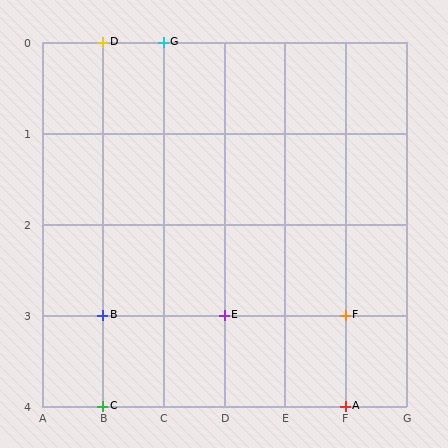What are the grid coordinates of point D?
Point D is at grid coordinates (B, 0).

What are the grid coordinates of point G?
Point G is at grid coordinates (C, 0).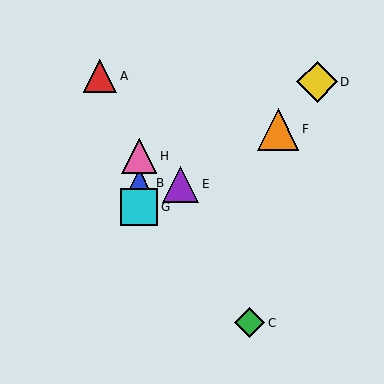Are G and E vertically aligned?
No, G is at x≈139 and E is at x≈181.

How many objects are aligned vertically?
3 objects (B, G, H) are aligned vertically.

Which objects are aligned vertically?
Objects B, G, H are aligned vertically.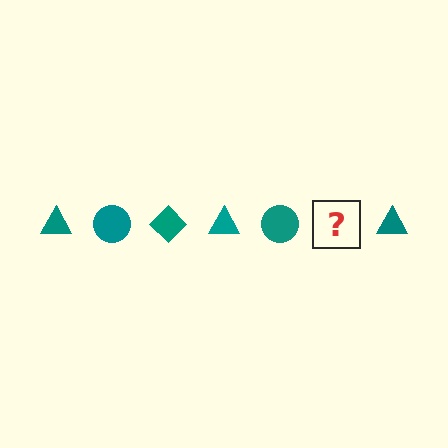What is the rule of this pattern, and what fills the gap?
The rule is that the pattern cycles through triangle, circle, diamond shapes in teal. The gap should be filled with a teal diamond.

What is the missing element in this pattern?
The missing element is a teal diamond.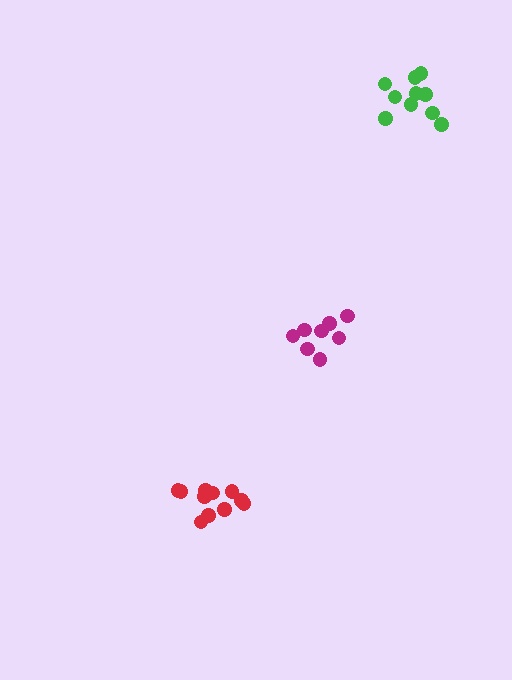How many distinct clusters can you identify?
There are 3 distinct clusters.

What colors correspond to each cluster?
The clusters are colored: magenta, green, red.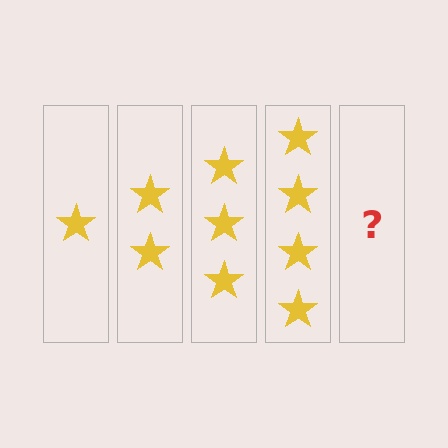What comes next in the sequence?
The next element should be 5 stars.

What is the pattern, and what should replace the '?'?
The pattern is that each step adds one more star. The '?' should be 5 stars.